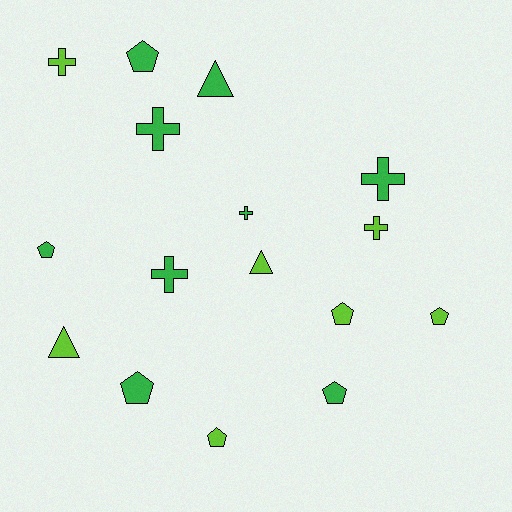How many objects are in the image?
There are 16 objects.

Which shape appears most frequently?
Pentagon, with 7 objects.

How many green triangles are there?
There is 1 green triangle.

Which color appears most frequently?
Green, with 9 objects.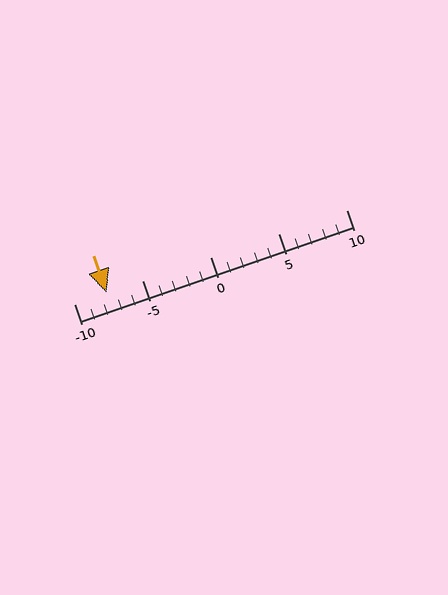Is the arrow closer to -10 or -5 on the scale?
The arrow is closer to -10.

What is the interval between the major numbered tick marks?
The major tick marks are spaced 5 units apart.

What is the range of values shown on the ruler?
The ruler shows values from -10 to 10.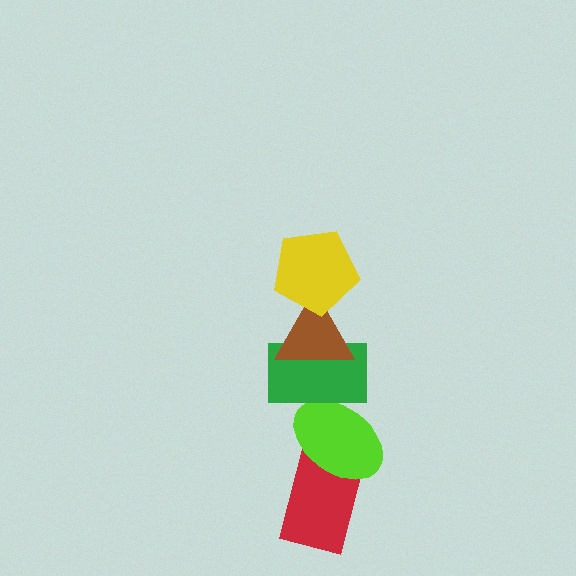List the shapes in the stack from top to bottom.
From top to bottom: the yellow pentagon, the brown triangle, the green rectangle, the lime ellipse, the red rectangle.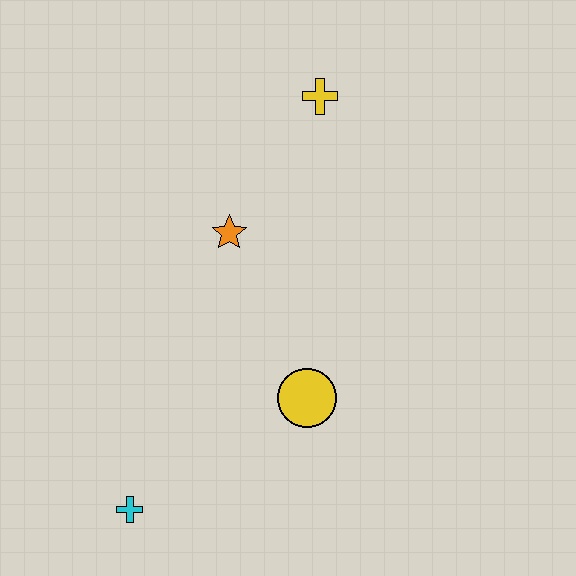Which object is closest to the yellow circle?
The orange star is closest to the yellow circle.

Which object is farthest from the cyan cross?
The yellow cross is farthest from the cyan cross.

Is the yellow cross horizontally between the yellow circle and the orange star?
No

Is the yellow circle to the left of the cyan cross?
No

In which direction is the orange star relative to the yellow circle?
The orange star is above the yellow circle.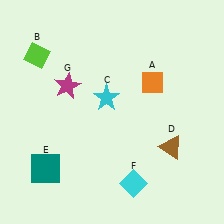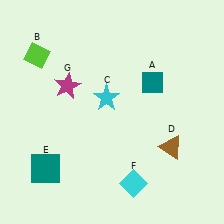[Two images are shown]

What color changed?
The diamond (A) changed from orange in Image 1 to teal in Image 2.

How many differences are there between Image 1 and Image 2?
There is 1 difference between the two images.